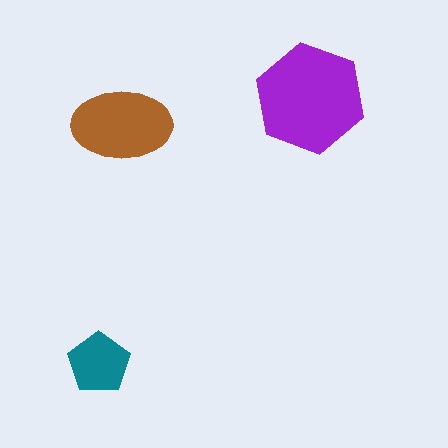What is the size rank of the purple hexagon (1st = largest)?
1st.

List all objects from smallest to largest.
The teal pentagon, the brown ellipse, the purple hexagon.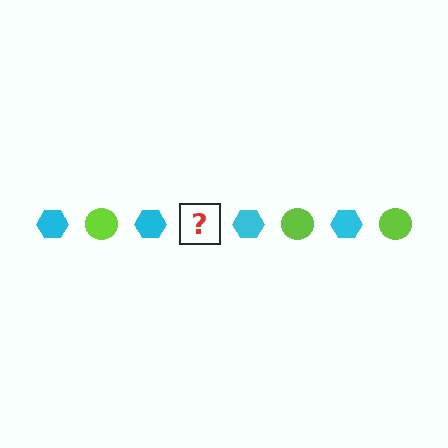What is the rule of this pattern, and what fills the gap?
The rule is that the pattern alternates between cyan hexagon and lime circle. The gap should be filled with a lime circle.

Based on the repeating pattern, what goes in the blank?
The blank should be a lime circle.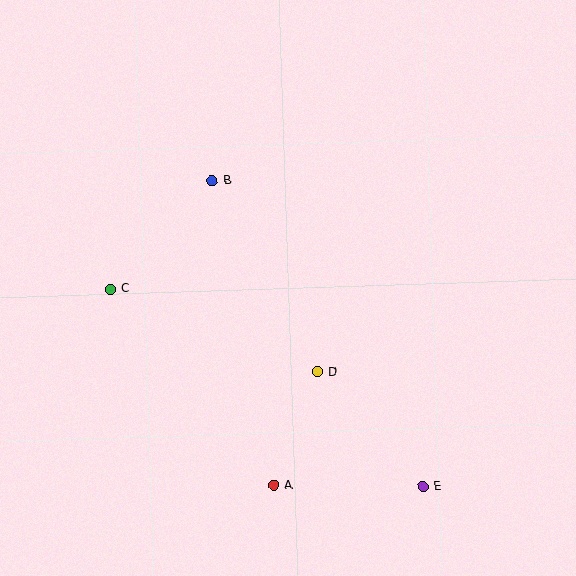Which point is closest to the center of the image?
Point D at (317, 372) is closest to the center.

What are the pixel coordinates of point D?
Point D is at (317, 372).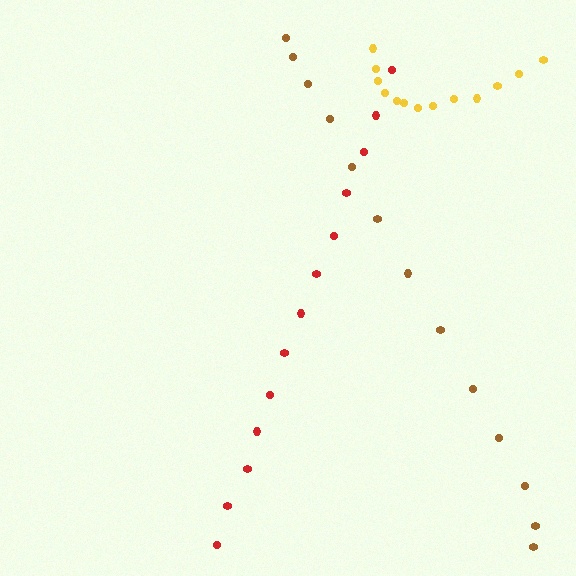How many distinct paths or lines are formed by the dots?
There are 3 distinct paths.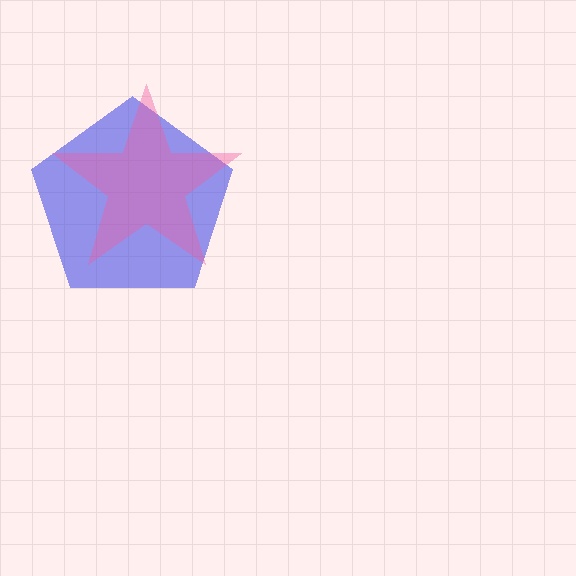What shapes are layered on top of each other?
The layered shapes are: a blue pentagon, a pink star.